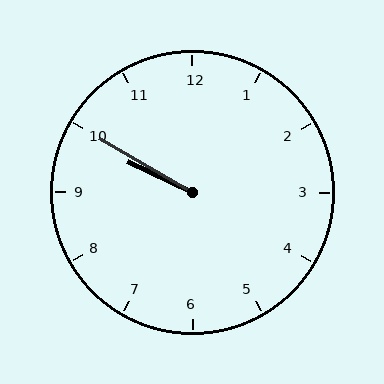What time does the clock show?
9:50.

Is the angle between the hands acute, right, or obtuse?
It is acute.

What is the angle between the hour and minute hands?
Approximately 5 degrees.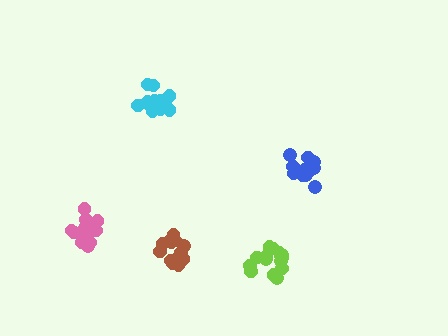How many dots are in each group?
Group 1: 12 dots, Group 2: 13 dots, Group 3: 15 dots, Group 4: 15 dots, Group 5: 13 dots (68 total).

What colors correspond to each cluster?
The clusters are colored: blue, cyan, brown, lime, pink.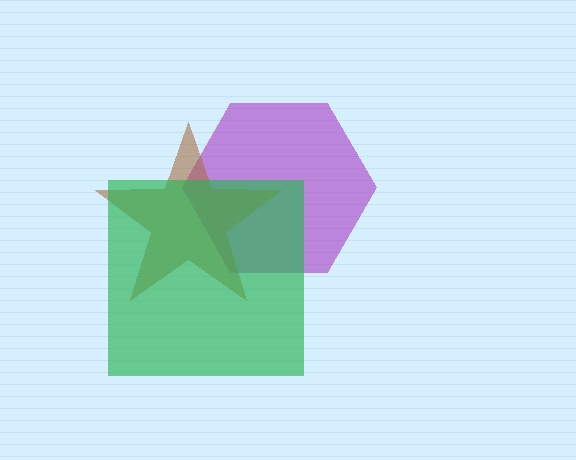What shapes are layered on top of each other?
The layered shapes are: a purple hexagon, a brown star, a green square.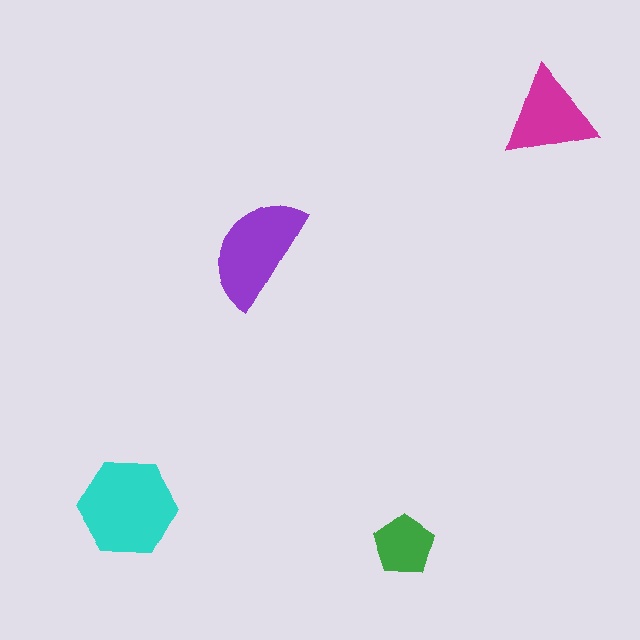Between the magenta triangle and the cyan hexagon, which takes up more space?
The cyan hexagon.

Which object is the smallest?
The green pentagon.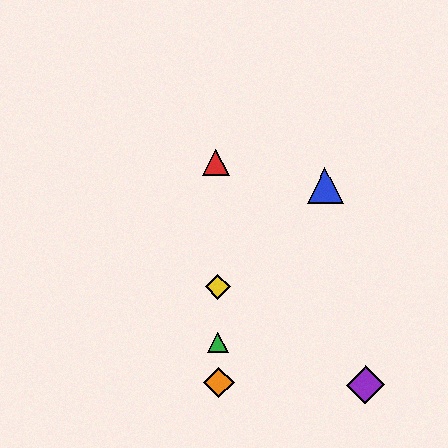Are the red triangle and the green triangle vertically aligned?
Yes, both are at x≈216.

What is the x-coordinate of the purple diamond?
The purple diamond is at x≈365.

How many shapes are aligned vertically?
4 shapes (the red triangle, the green triangle, the yellow diamond, the orange diamond) are aligned vertically.